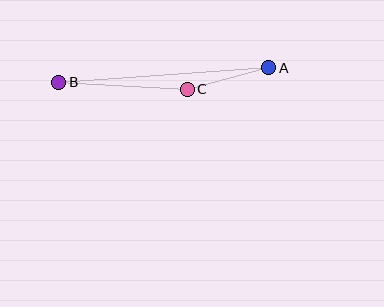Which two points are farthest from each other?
Points A and B are farthest from each other.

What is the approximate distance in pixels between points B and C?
The distance between B and C is approximately 129 pixels.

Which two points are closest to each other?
Points A and C are closest to each other.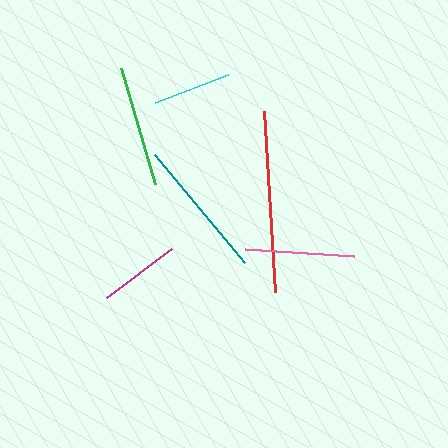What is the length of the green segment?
The green segment is approximately 120 pixels long.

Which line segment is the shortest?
The cyan line is the shortest at approximately 79 pixels.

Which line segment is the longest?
The red line is the longest at approximately 181 pixels.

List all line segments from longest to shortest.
From longest to shortest: red, teal, green, pink, magenta, cyan.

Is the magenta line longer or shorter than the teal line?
The teal line is longer than the magenta line.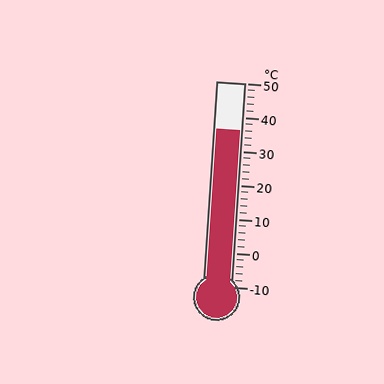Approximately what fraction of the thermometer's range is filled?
The thermometer is filled to approximately 75% of its range.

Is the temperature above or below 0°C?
The temperature is above 0°C.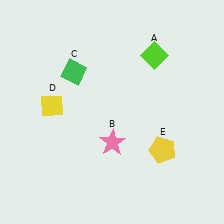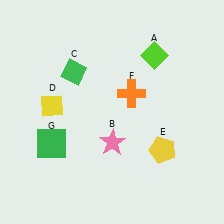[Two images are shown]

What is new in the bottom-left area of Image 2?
A green square (G) was added in the bottom-left area of Image 2.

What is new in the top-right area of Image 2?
An orange cross (F) was added in the top-right area of Image 2.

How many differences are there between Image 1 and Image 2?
There are 2 differences between the two images.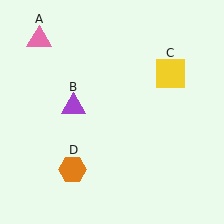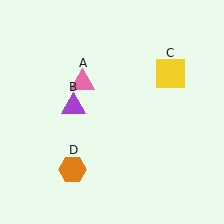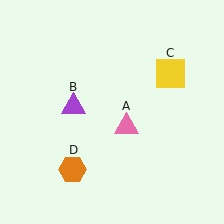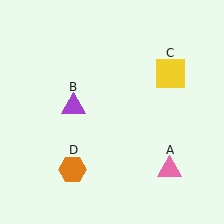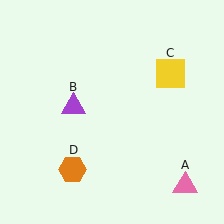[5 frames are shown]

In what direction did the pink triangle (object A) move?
The pink triangle (object A) moved down and to the right.